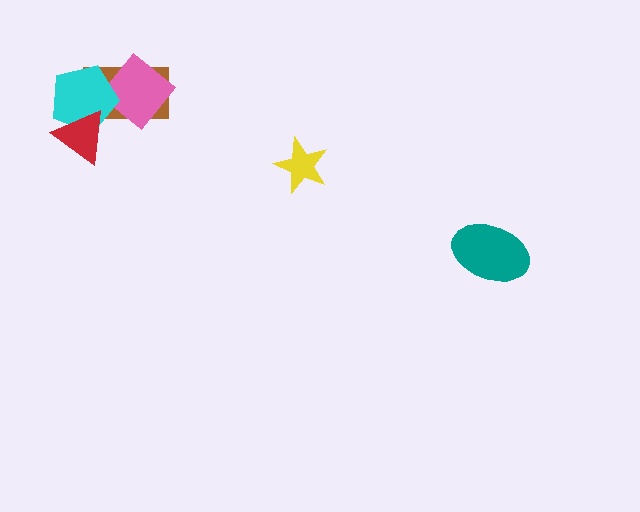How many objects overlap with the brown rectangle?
3 objects overlap with the brown rectangle.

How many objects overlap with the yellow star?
0 objects overlap with the yellow star.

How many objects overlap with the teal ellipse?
0 objects overlap with the teal ellipse.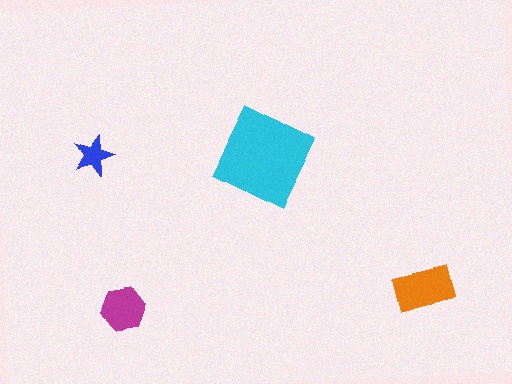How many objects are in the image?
There are 4 objects in the image.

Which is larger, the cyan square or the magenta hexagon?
The cyan square.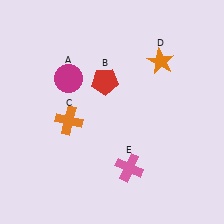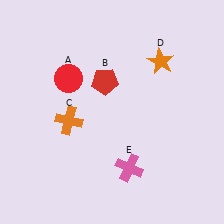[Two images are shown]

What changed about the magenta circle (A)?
In Image 1, A is magenta. In Image 2, it changed to red.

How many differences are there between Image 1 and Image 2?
There is 1 difference between the two images.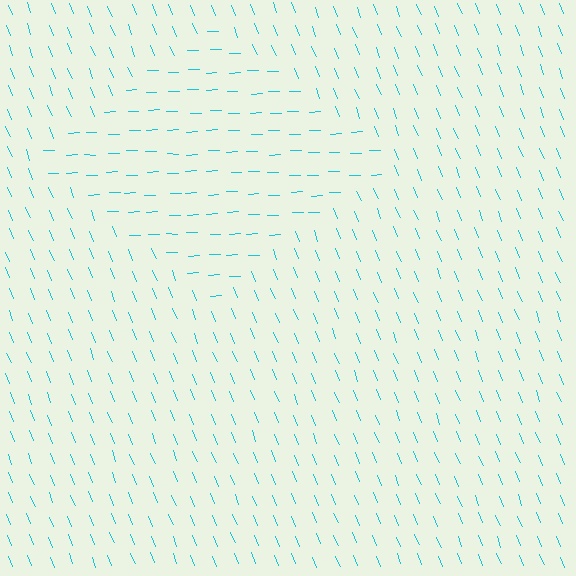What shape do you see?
I see a diamond.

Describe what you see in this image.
The image is filled with small cyan line segments. A diamond region in the image has lines oriented differently from the surrounding lines, creating a visible texture boundary.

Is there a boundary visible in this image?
Yes, there is a texture boundary formed by a change in line orientation.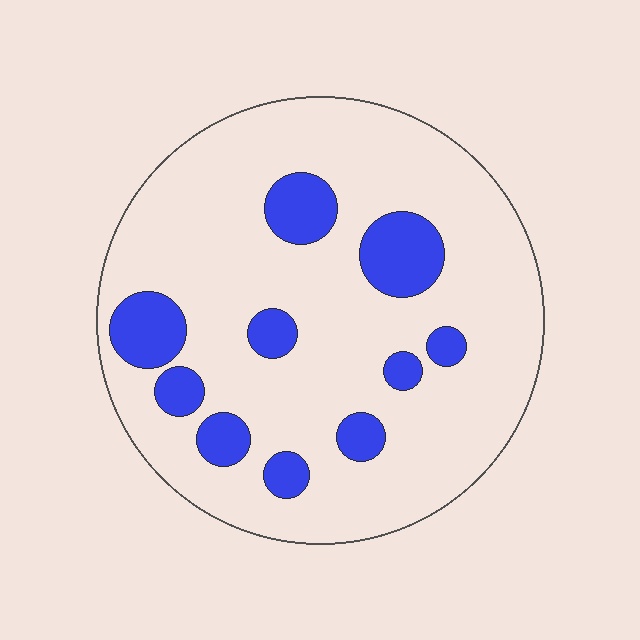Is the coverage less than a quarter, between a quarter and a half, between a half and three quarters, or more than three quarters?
Less than a quarter.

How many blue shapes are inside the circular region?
10.